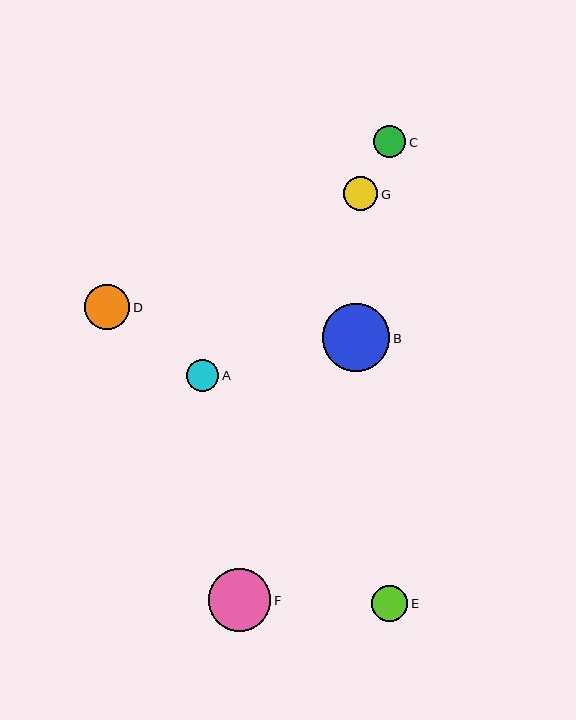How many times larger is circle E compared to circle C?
Circle E is approximately 1.1 times the size of circle C.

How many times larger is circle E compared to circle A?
Circle E is approximately 1.1 times the size of circle A.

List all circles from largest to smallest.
From largest to smallest: B, F, D, E, G, A, C.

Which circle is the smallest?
Circle C is the smallest with a size of approximately 32 pixels.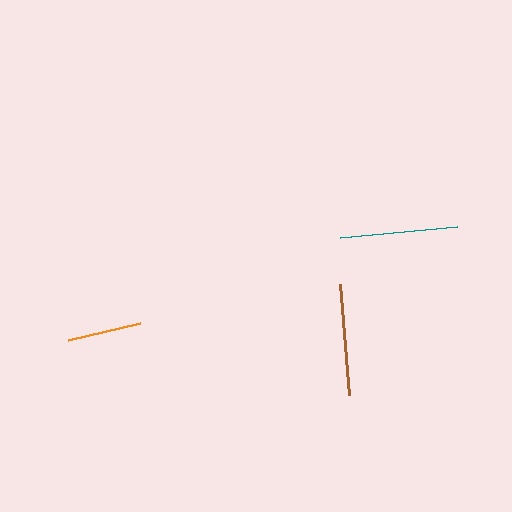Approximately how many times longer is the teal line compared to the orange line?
The teal line is approximately 1.6 times the length of the orange line.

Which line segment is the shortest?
The orange line is the shortest at approximately 74 pixels.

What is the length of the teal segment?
The teal segment is approximately 117 pixels long.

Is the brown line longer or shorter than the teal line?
The teal line is longer than the brown line.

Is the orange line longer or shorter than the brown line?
The brown line is longer than the orange line.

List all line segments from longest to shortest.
From longest to shortest: teal, brown, orange.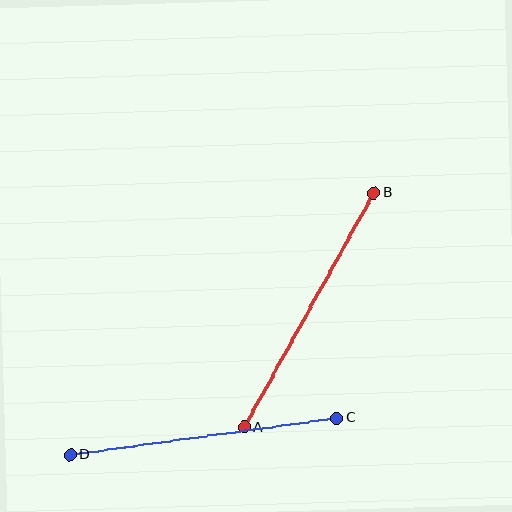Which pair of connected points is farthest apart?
Points C and D are farthest apart.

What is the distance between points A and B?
The distance is approximately 268 pixels.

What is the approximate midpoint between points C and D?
The midpoint is at approximately (203, 436) pixels.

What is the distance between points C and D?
The distance is approximately 269 pixels.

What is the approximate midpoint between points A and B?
The midpoint is at approximately (309, 310) pixels.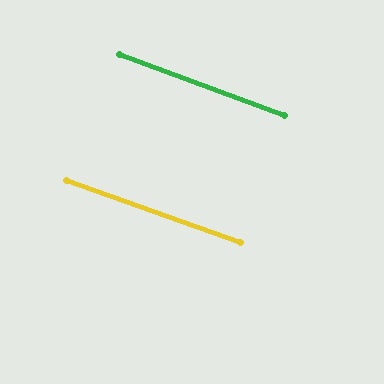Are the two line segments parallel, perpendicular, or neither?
Parallel — their directions differ by only 0.9°.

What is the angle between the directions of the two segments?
Approximately 1 degree.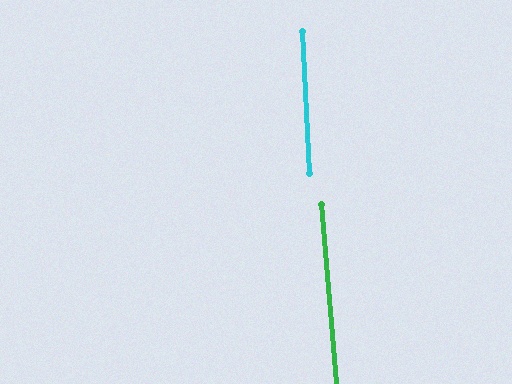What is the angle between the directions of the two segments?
Approximately 2 degrees.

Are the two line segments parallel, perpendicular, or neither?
Parallel — their directions differ by only 1.6°.